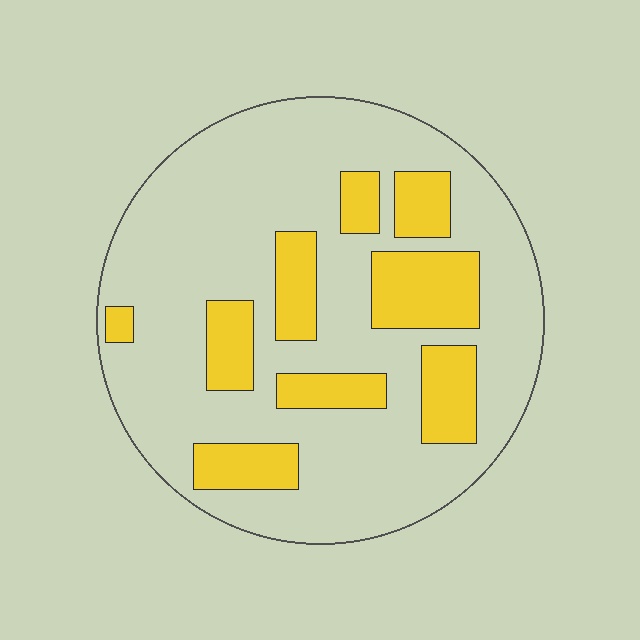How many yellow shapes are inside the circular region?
9.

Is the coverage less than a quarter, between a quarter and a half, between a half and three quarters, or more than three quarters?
Less than a quarter.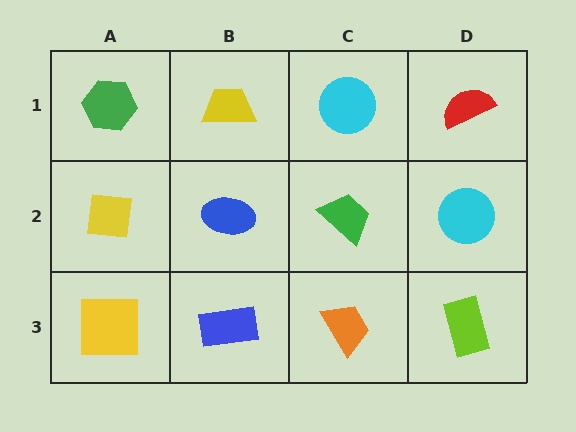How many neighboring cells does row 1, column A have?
2.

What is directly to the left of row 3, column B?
A yellow square.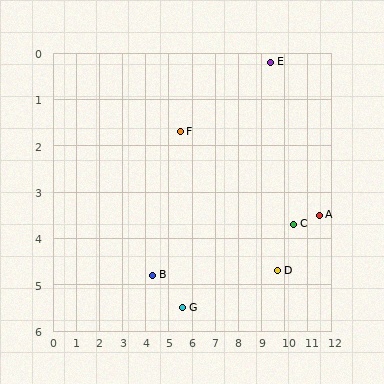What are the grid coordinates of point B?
Point B is at approximately (4.3, 4.8).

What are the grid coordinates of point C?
Point C is at approximately (10.4, 3.7).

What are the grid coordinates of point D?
Point D is at approximately (9.7, 4.7).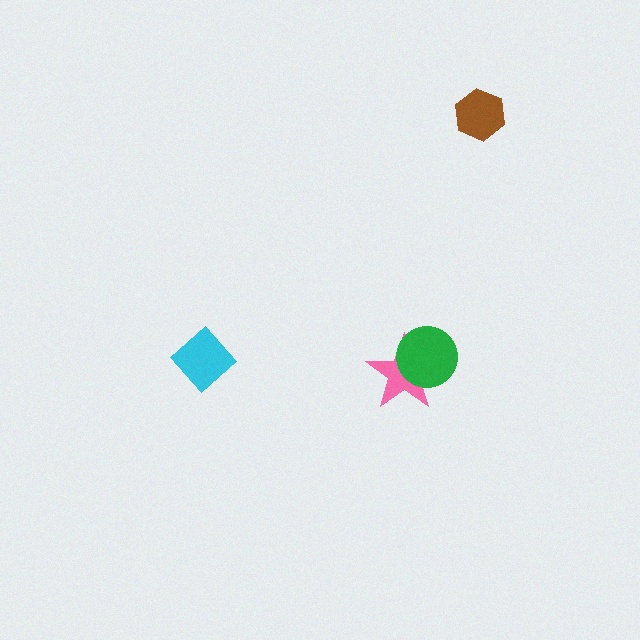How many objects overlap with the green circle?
1 object overlaps with the green circle.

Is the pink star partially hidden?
Yes, it is partially covered by another shape.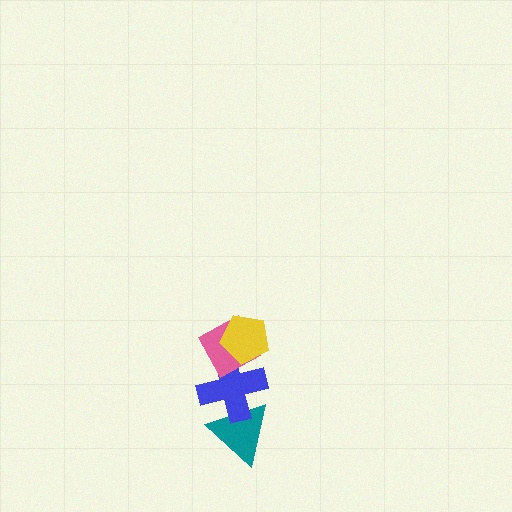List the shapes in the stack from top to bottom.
From top to bottom: the yellow pentagon, the pink diamond, the blue cross, the teal triangle.